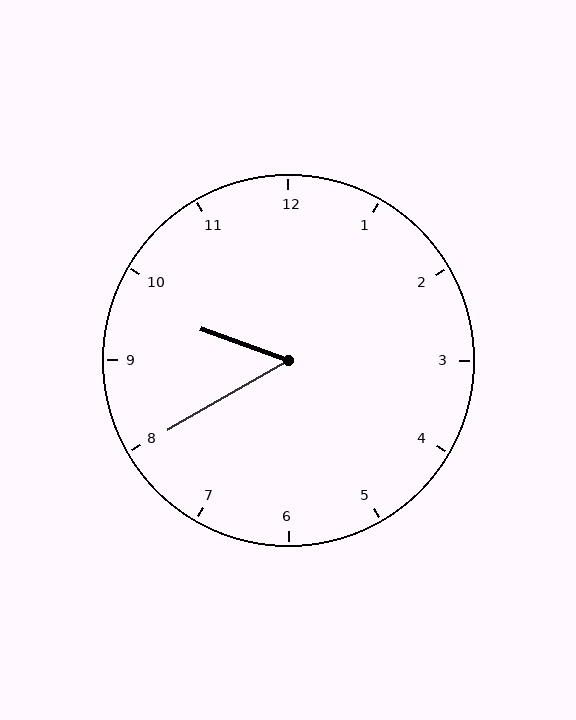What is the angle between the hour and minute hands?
Approximately 50 degrees.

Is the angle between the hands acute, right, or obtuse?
It is acute.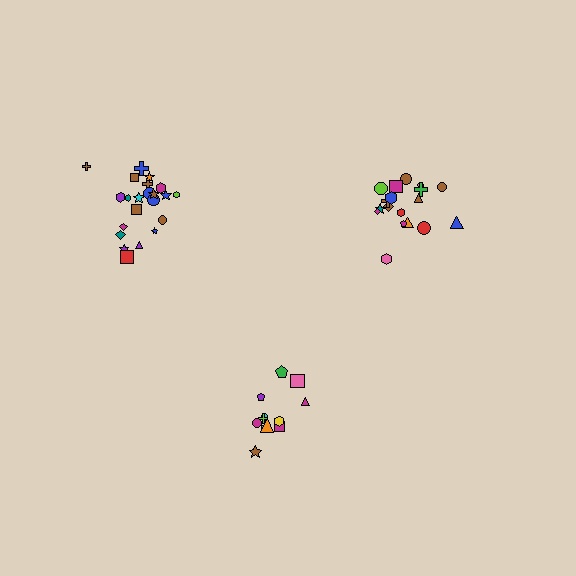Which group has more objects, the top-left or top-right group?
The top-left group.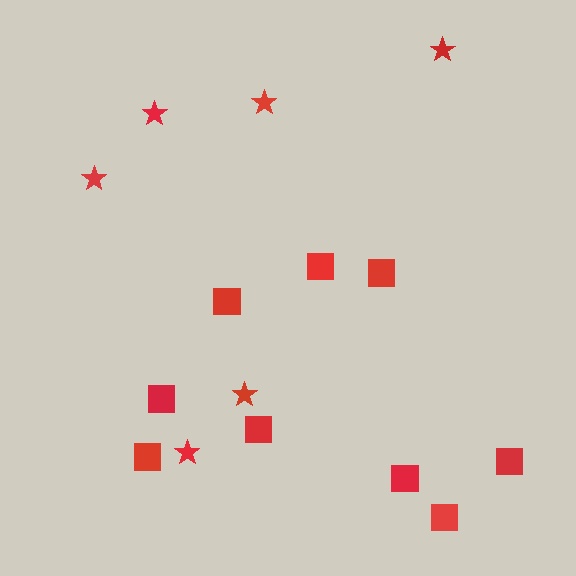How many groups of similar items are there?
There are 2 groups: one group of squares (9) and one group of stars (6).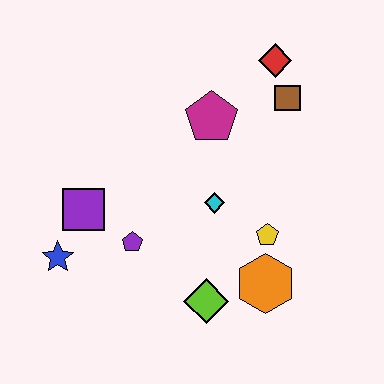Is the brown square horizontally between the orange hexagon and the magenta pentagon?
No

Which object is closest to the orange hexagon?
The yellow pentagon is closest to the orange hexagon.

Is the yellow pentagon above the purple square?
No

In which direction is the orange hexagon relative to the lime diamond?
The orange hexagon is to the right of the lime diamond.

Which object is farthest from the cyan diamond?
The blue star is farthest from the cyan diamond.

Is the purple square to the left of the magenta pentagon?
Yes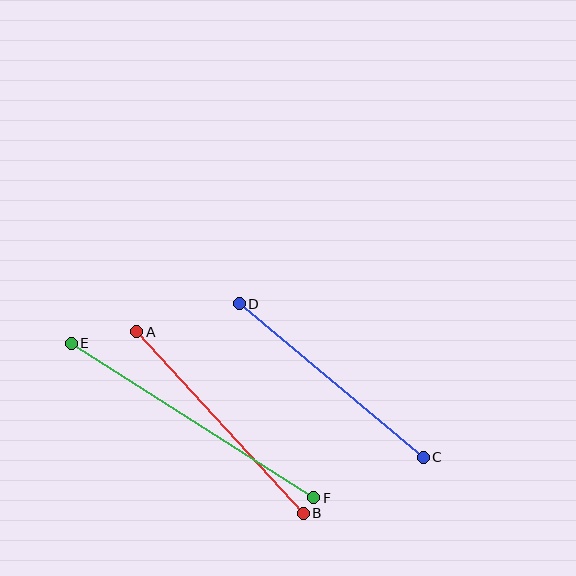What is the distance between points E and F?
The distance is approximately 288 pixels.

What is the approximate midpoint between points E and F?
The midpoint is at approximately (192, 421) pixels.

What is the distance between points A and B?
The distance is approximately 247 pixels.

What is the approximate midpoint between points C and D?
The midpoint is at approximately (331, 380) pixels.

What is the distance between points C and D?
The distance is approximately 239 pixels.